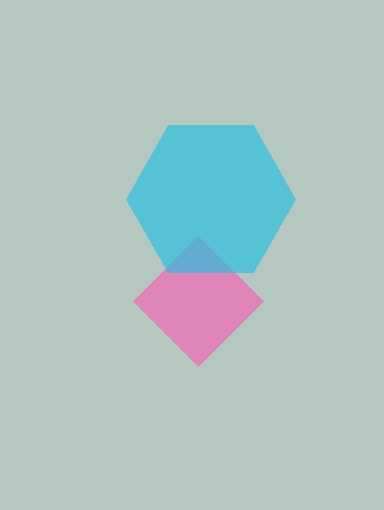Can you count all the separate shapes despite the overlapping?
Yes, there are 2 separate shapes.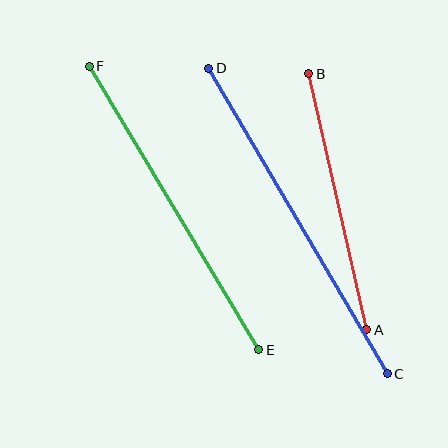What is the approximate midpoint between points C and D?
The midpoint is at approximately (298, 221) pixels.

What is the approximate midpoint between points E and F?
The midpoint is at approximately (174, 208) pixels.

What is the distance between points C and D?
The distance is approximately 354 pixels.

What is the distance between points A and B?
The distance is approximately 262 pixels.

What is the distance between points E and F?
The distance is approximately 330 pixels.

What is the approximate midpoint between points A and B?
The midpoint is at approximately (338, 202) pixels.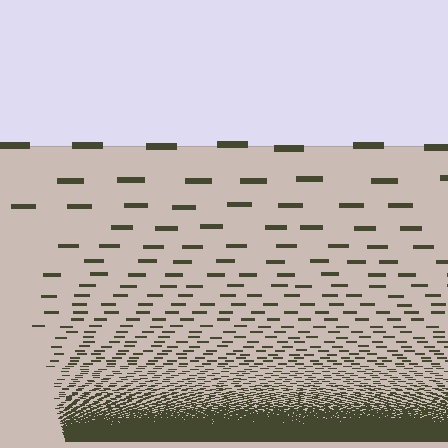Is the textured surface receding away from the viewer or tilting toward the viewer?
The surface appears to tilt toward the viewer. Texture elements get larger and sparser toward the top.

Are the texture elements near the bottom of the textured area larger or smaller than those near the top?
Smaller. The gradient is inverted — elements near the bottom are smaller and denser.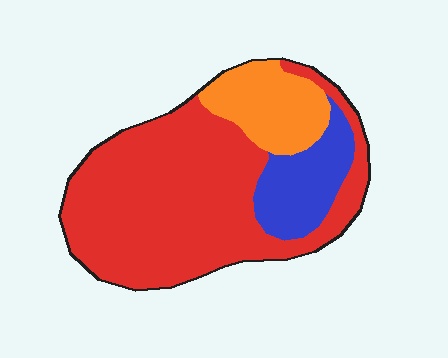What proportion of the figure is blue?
Blue covers about 15% of the figure.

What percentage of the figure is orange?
Orange takes up less than a quarter of the figure.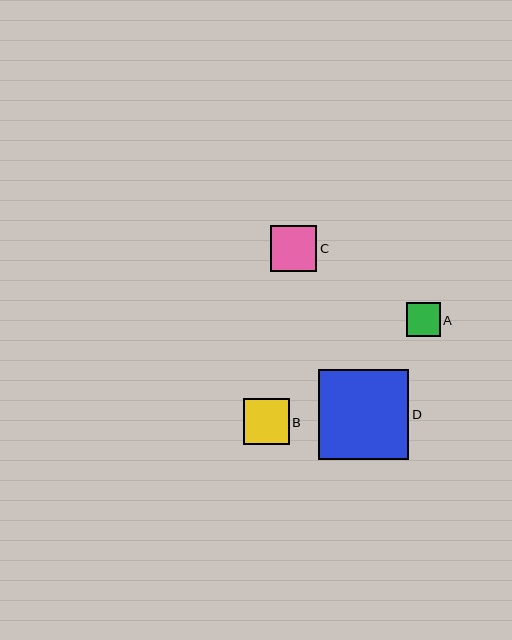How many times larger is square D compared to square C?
Square D is approximately 1.9 times the size of square C.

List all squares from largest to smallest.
From largest to smallest: D, C, B, A.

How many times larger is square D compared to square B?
Square D is approximately 2.0 times the size of square B.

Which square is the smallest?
Square A is the smallest with a size of approximately 33 pixels.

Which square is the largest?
Square D is the largest with a size of approximately 90 pixels.